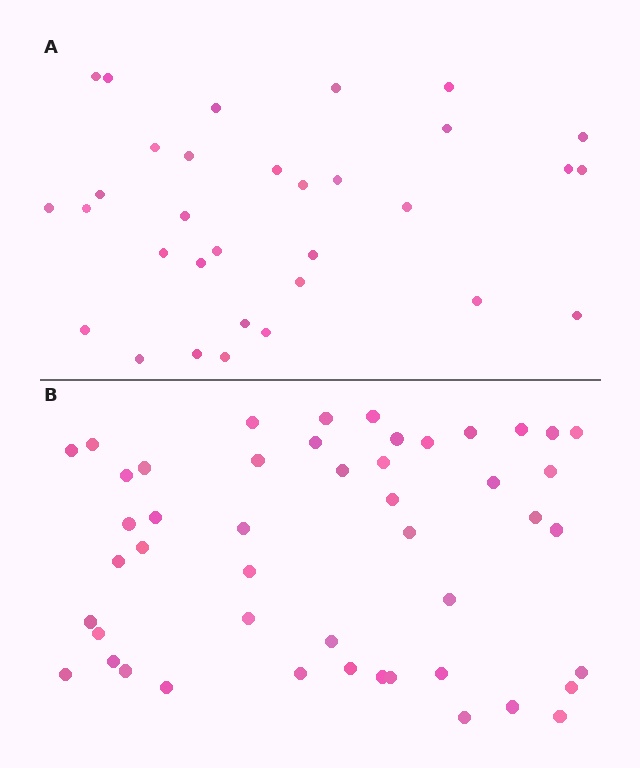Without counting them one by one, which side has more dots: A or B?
Region B (the bottom region) has more dots.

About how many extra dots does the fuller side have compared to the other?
Region B has approximately 15 more dots than region A.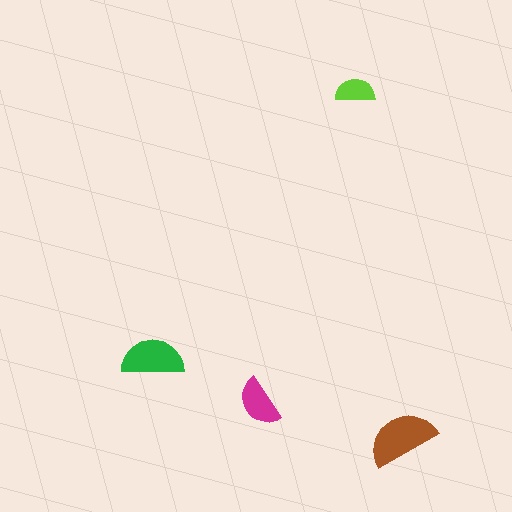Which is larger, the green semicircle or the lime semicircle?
The green one.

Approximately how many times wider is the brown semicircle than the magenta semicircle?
About 1.5 times wider.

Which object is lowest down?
The brown semicircle is bottommost.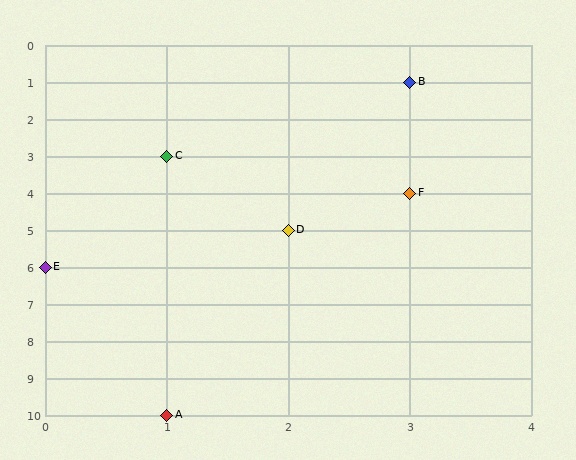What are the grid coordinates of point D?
Point D is at grid coordinates (2, 5).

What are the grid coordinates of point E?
Point E is at grid coordinates (0, 6).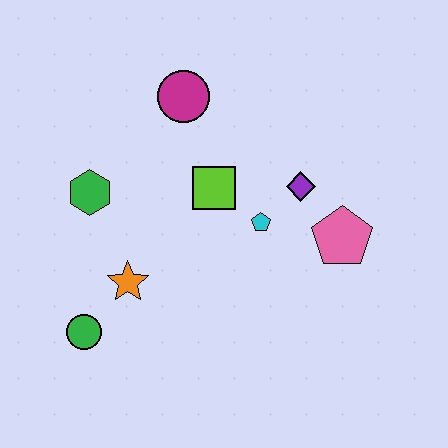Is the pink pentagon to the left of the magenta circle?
No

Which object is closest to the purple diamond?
The cyan pentagon is closest to the purple diamond.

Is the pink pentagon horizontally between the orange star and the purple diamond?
No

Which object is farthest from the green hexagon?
The pink pentagon is farthest from the green hexagon.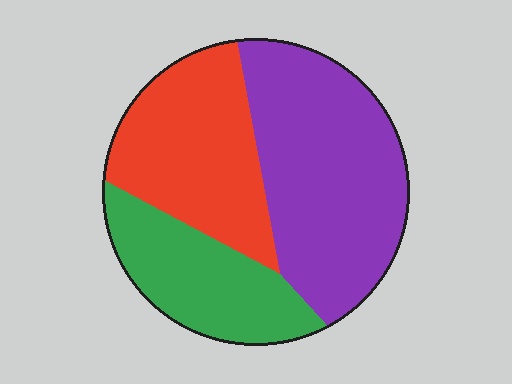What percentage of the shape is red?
Red takes up about one third (1/3) of the shape.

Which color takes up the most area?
Purple, at roughly 45%.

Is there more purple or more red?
Purple.